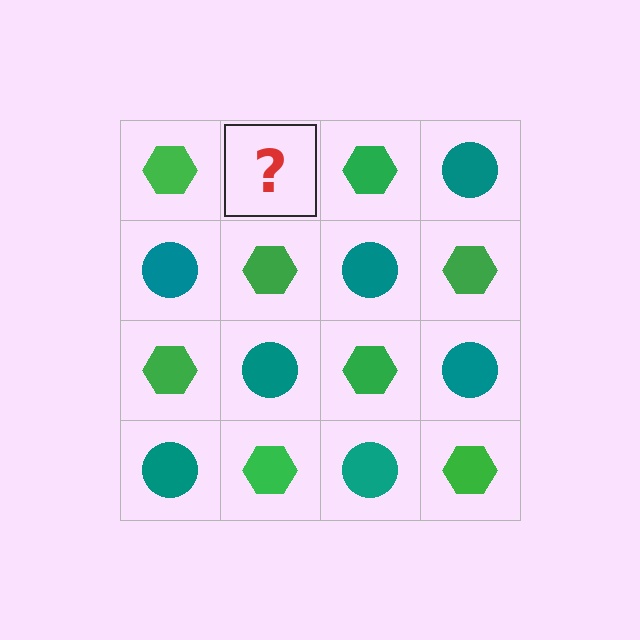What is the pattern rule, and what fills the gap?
The rule is that it alternates green hexagon and teal circle in a checkerboard pattern. The gap should be filled with a teal circle.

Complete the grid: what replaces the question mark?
The question mark should be replaced with a teal circle.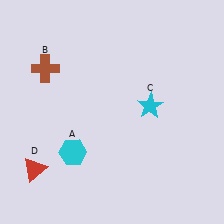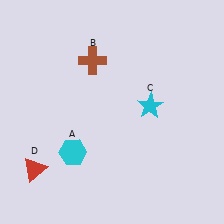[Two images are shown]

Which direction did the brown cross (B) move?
The brown cross (B) moved right.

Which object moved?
The brown cross (B) moved right.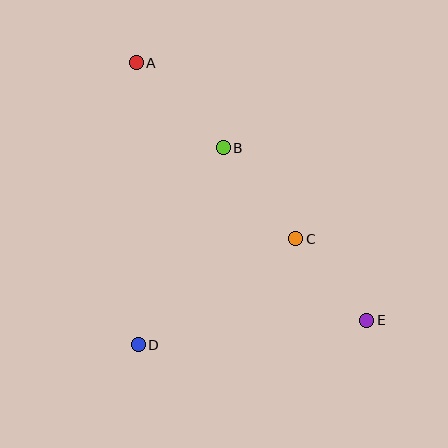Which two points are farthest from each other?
Points A and E are farthest from each other.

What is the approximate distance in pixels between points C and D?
The distance between C and D is approximately 190 pixels.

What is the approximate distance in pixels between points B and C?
The distance between B and C is approximately 116 pixels.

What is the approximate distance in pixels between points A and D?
The distance between A and D is approximately 282 pixels.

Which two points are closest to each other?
Points C and E are closest to each other.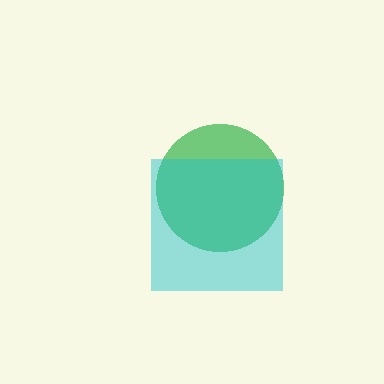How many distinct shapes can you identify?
There are 2 distinct shapes: a green circle, a cyan square.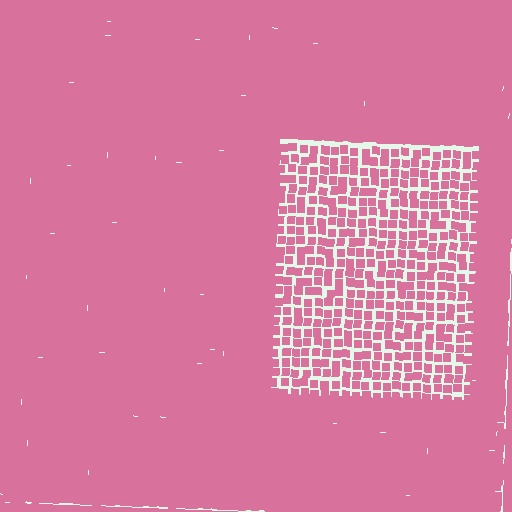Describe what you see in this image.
The image contains small pink elements arranged at two different densities. A rectangle-shaped region is visible where the elements are less densely packed than the surrounding area.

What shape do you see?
I see a rectangle.